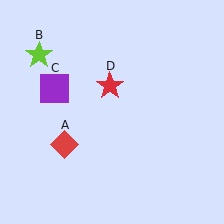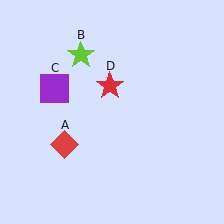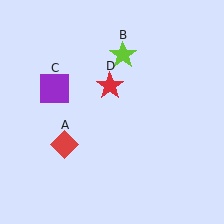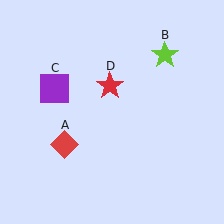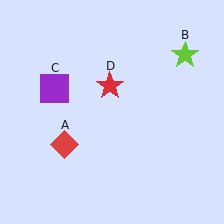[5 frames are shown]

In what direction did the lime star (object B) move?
The lime star (object B) moved right.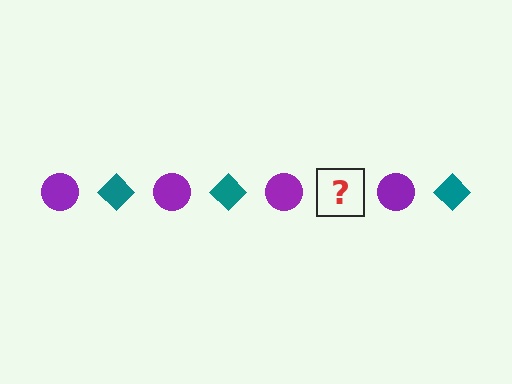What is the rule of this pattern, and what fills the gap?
The rule is that the pattern alternates between purple circle and teal diamond. The gap should be filled with a teal diamond.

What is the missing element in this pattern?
The missing element is a teal diamond.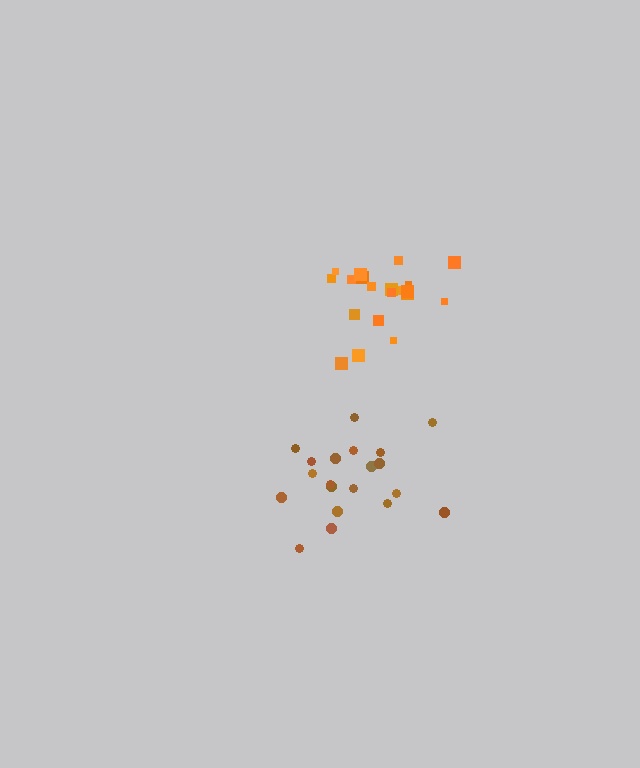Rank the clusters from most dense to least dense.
orange, brown.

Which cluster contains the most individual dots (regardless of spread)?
Brown (20).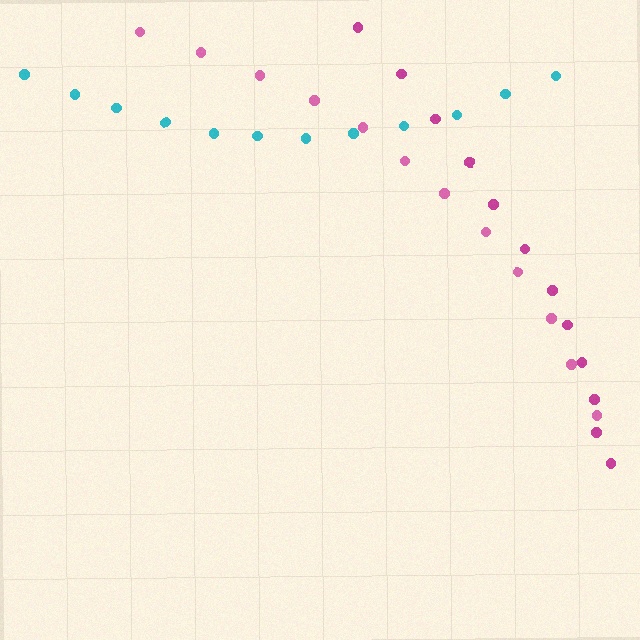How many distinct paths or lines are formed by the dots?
There are 3 distinct paths.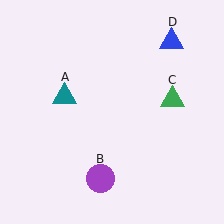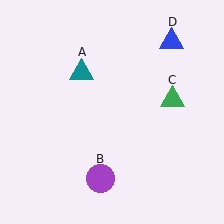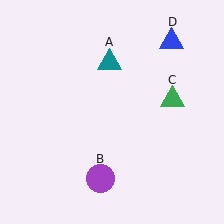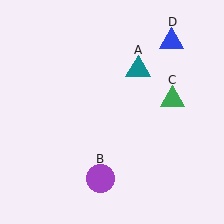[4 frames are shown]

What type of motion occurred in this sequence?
The teal triangle (object A) rotated clockwise around the center of the scene.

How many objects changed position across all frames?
1 object changed position: teal triangle (object A).